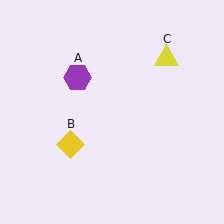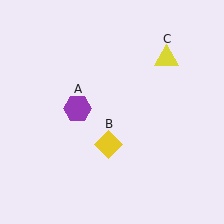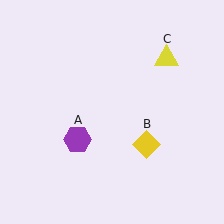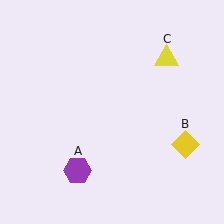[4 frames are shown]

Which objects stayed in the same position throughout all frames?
Yellow triangle (object C) remained stationary.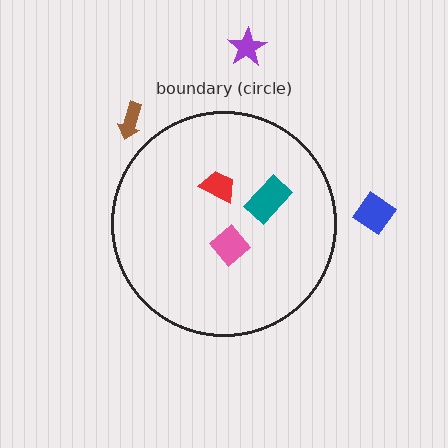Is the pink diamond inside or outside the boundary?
Inside.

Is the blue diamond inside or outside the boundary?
Outside.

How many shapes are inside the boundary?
3 inside, 3 outside.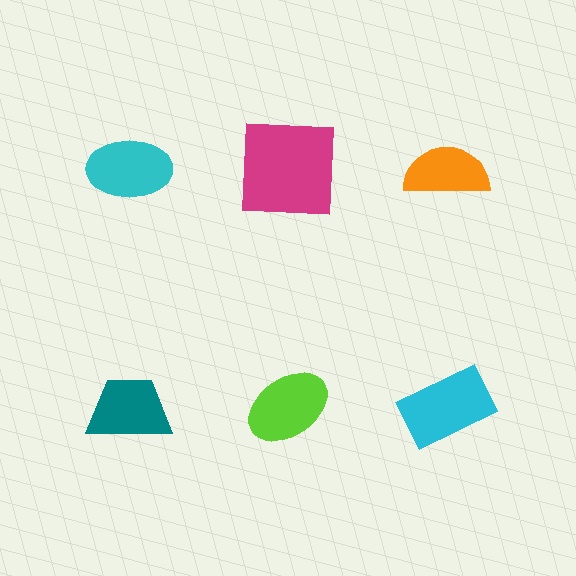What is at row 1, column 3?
An orange semicircle.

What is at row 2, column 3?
A cyan rectangle.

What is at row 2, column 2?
A lime ellipse.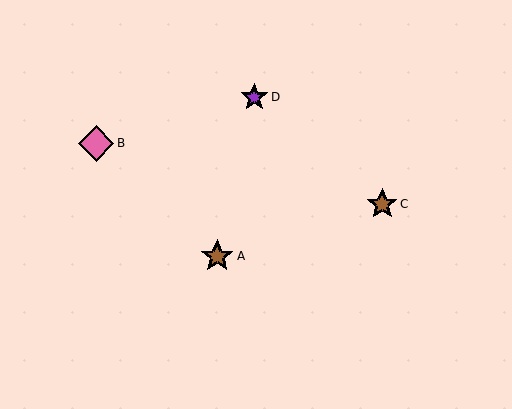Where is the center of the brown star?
The center of the brown star is at (382, 204).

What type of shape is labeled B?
Shape B is a pink diamond.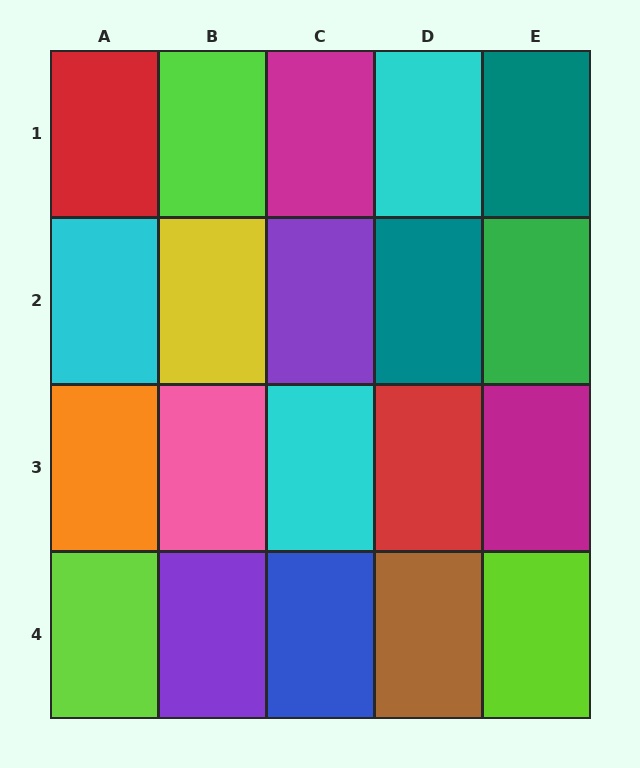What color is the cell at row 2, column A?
Cyan.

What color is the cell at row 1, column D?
Cyan.